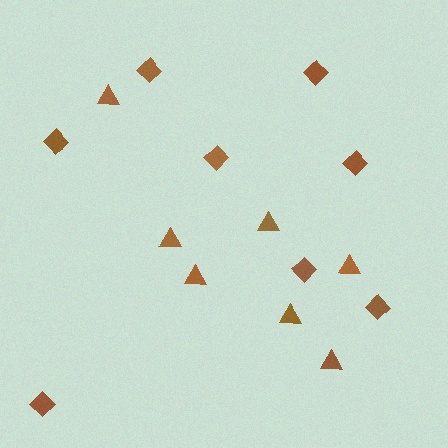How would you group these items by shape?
There are 2 groups: one group of diamonds (8) and one group of triangles (7).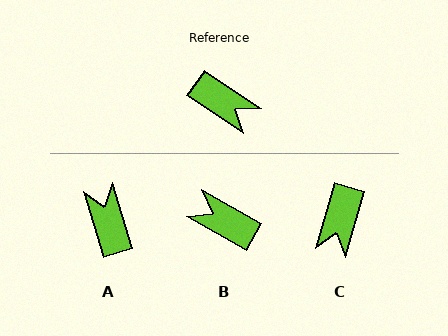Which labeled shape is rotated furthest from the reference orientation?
B, about 176 degrees away.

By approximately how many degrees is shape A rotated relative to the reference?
Approximately 140 degrees counter-clockwise.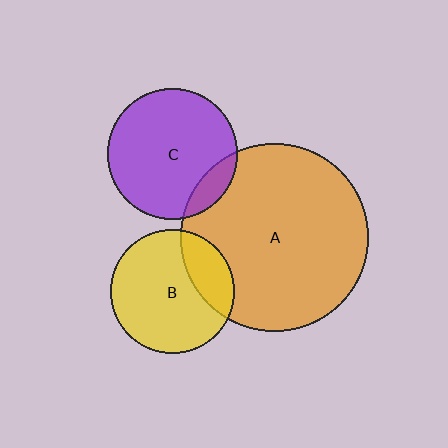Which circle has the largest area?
Circle A (orange).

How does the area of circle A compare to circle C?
Approximately 2.1 times.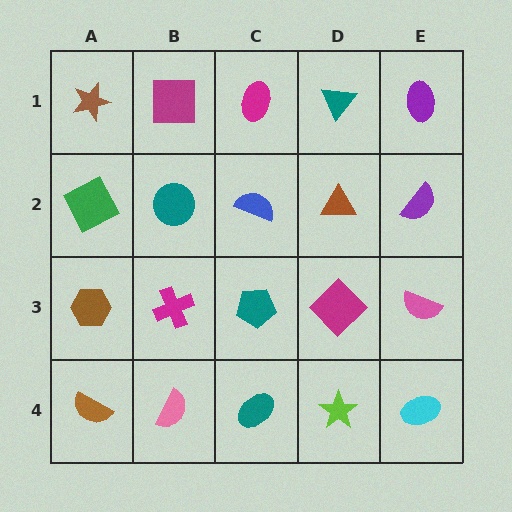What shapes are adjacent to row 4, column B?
A magenta cross (row 3, column B), a brown semicircle (row 4, column A), a teal ellipse (row 4, column C).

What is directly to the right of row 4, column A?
A pink semicircle.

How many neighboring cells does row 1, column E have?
2.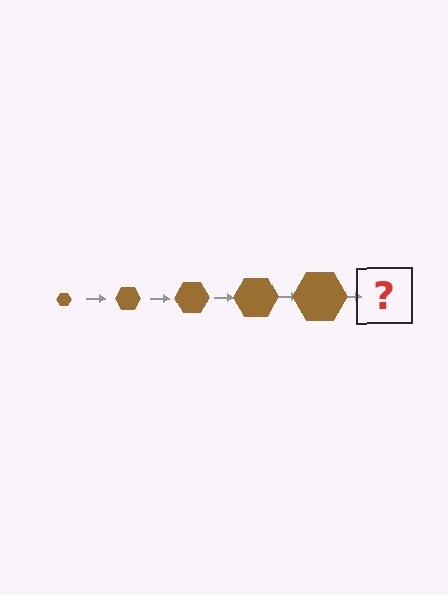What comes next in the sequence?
The next element should be a brown hexagon, larger than the previous one.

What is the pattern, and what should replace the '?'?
The pattern is that the hexagon gets progressively larger each step. The '?' should be a brown hexagon, larger than the previous one.